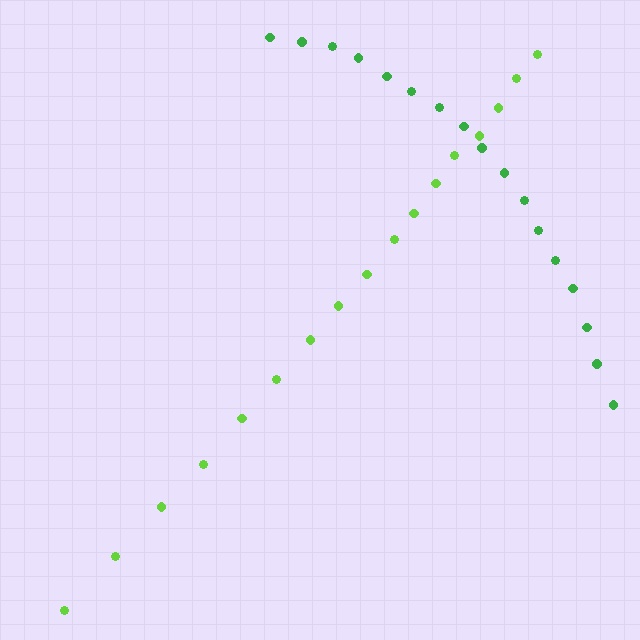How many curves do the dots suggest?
There are 2 distinct paths.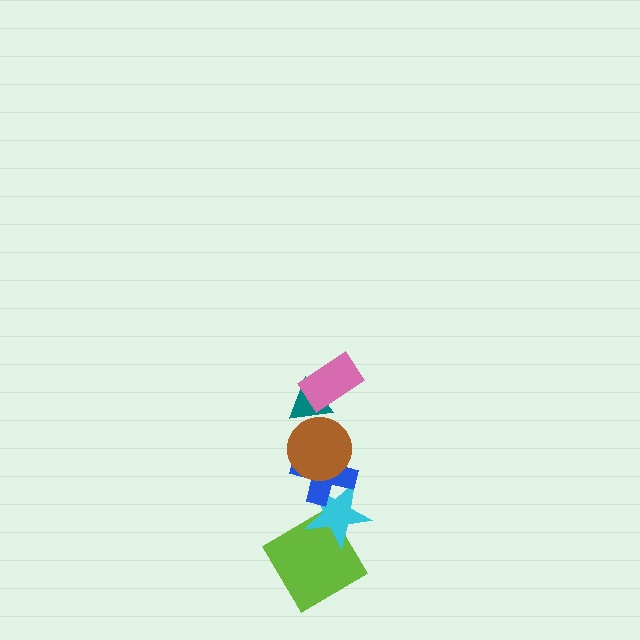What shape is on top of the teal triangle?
The pink rectangle is on top of the teal triangle.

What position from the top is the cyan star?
The cyan star is 5th from the top.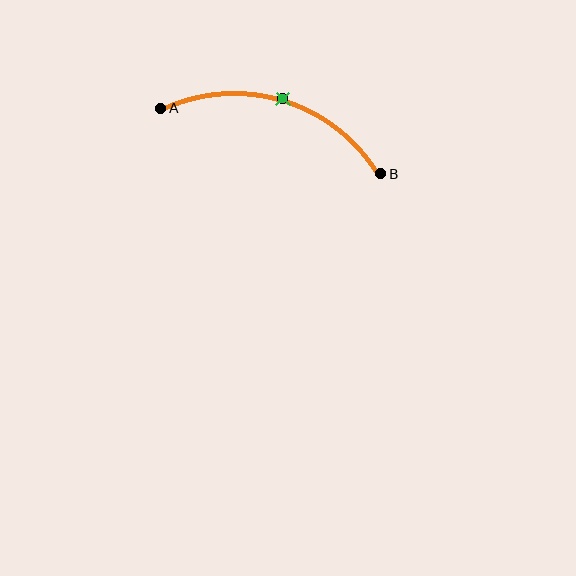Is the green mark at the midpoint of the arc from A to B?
Yes. The green mark lies on the arc at equal arc-length from both A and B — it is the arc midpoint.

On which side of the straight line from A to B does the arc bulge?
The arc bulges above the straight line connecting A and B.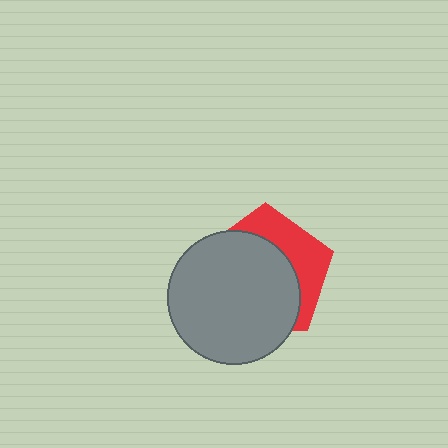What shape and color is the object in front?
The object in front is a gray circle.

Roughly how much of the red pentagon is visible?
A small part of it is visible (roughly 34%).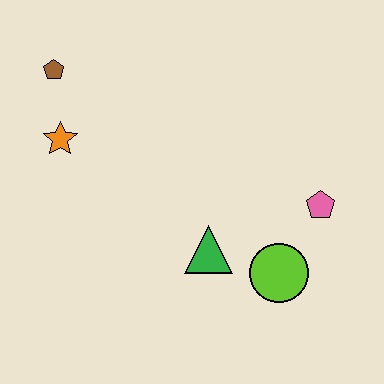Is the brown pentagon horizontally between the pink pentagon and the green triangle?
No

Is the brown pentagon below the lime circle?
No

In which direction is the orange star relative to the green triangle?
The orange star is to the left of the green triangle.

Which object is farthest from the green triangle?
The brown pentagon is farthest from the green triangle.